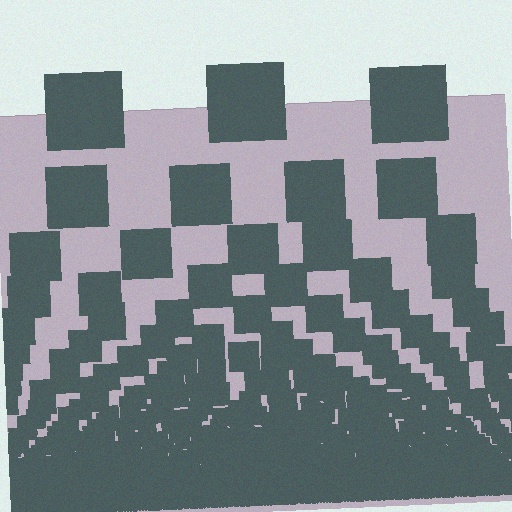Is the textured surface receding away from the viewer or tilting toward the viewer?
The surface appears to tilt toward the viewer. Texture elements get larger and sparser toward the top.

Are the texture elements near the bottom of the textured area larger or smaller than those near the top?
Smaller. The gradient is inverted — elements near the bottom are smaller and denser.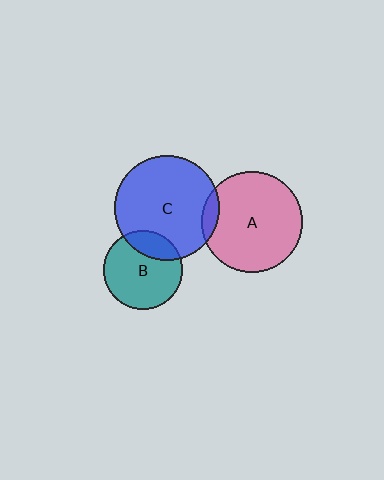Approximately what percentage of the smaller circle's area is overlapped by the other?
Approximately 10%.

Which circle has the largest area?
Circle C (blue).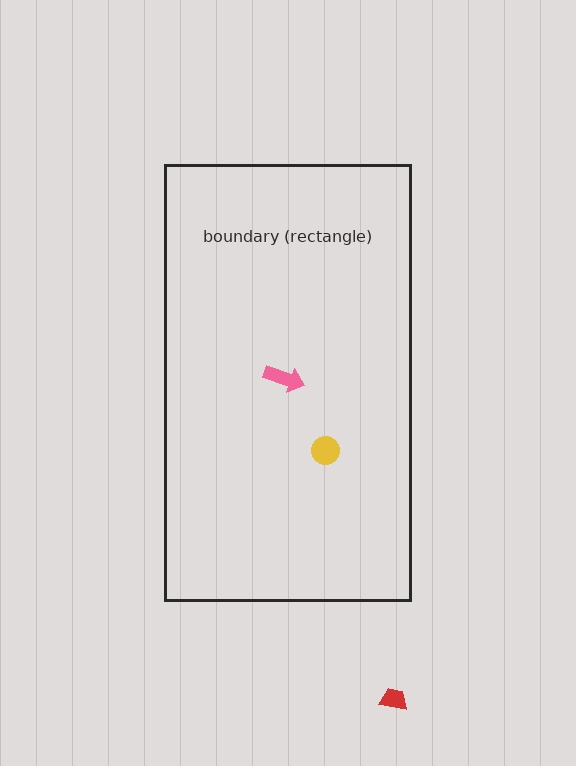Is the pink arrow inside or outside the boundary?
Inside.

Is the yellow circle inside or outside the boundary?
Inside.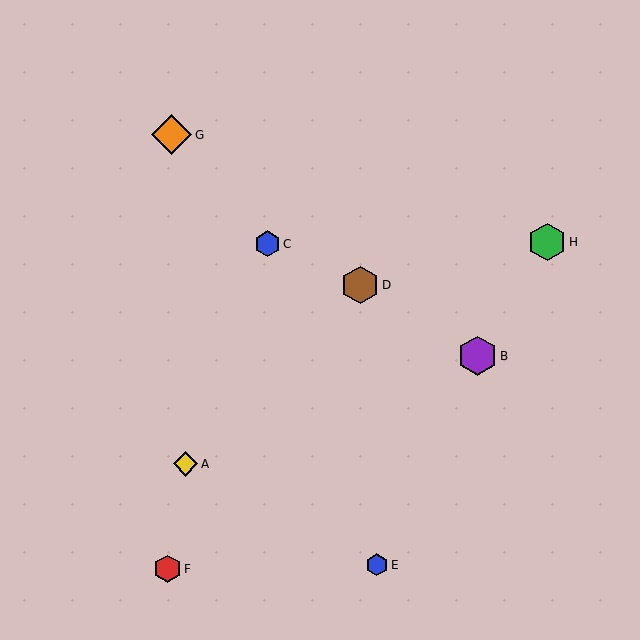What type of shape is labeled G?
Shape G is an orange diamond.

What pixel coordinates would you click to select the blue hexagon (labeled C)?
Click at (267, 244) to select the blue hexagon C.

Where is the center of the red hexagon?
The center of the red hexagon is at (167, 569).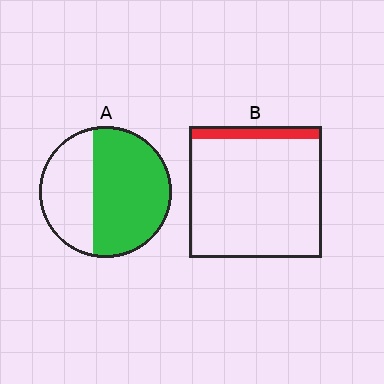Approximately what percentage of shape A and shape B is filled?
A is approximately 60% and B is approximately 10%.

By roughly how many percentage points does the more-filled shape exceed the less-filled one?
By roughly 50 percentage points (A over B).